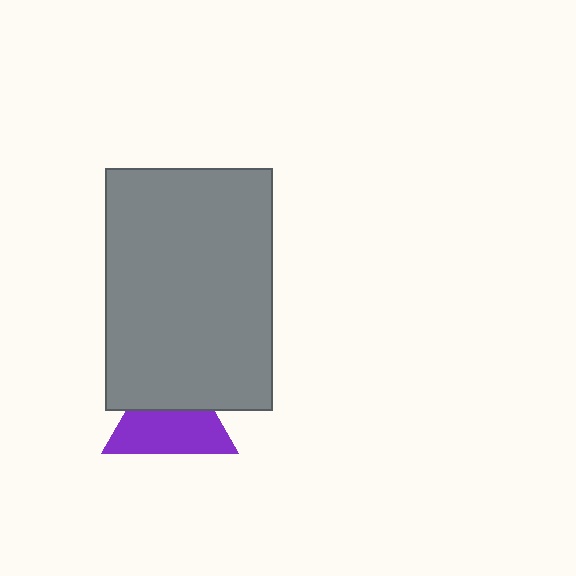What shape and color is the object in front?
The object in front is a gray rectangle.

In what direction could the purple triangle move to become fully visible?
The purple triangle could move down. That would shift it out from behind the gray rectangle entirely.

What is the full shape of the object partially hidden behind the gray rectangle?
The partially hidden object is a purple triangle.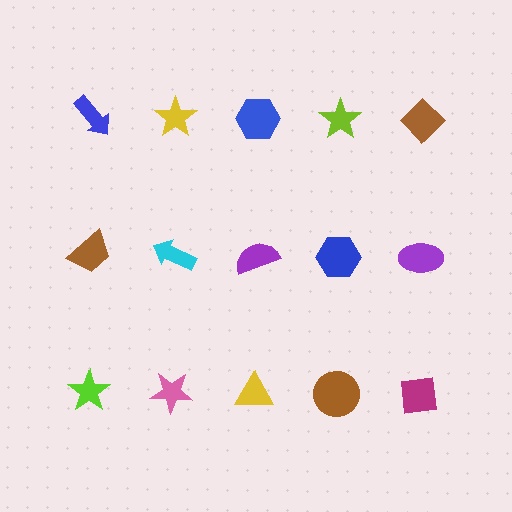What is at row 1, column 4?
A lime star.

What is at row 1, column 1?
A blue arrow.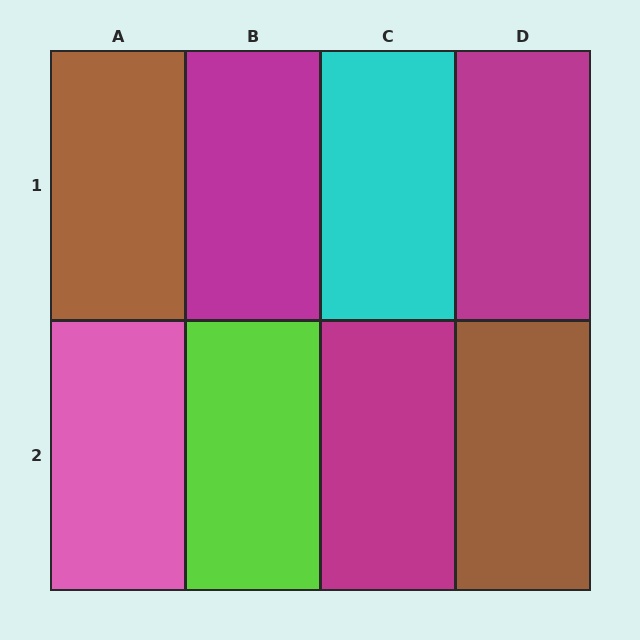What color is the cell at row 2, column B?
Lime.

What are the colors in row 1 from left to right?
Brown, magenta, cyan, magenta.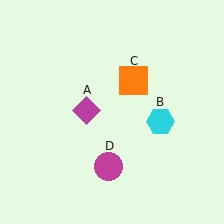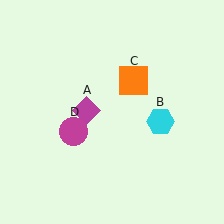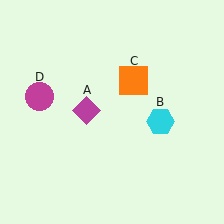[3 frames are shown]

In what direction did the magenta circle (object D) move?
The magenta circle (object D) moved up and to the left.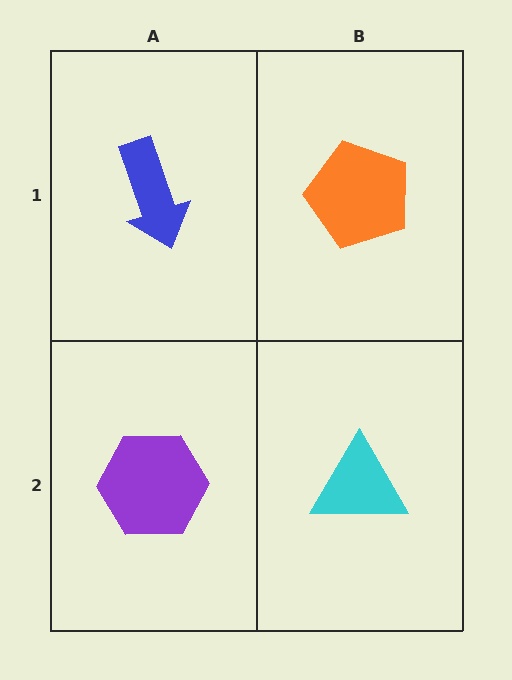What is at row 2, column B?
A cyan triangle.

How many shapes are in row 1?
2 shapes.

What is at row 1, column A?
A blue arrow.